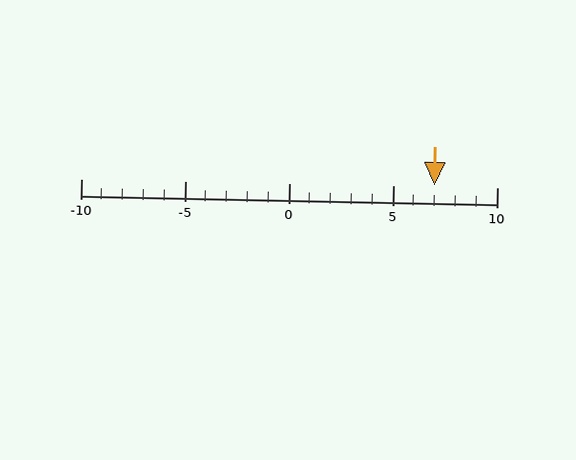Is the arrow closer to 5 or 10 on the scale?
The arrow is closer to 5.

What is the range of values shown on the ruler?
The ruler shows values from -10 to 10.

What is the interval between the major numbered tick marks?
The major tick marks are spaced 5 units apart.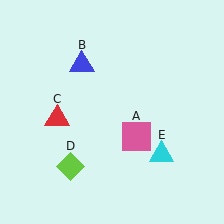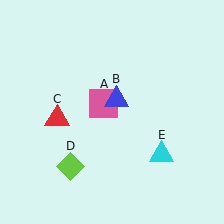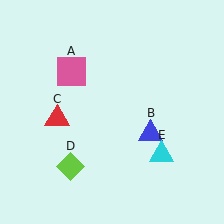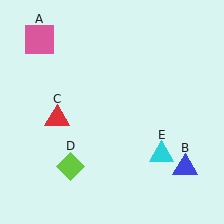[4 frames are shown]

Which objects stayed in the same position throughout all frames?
Red triangle (object C) and lime diamond (object D) and cyan triangle (object E) remained stationary.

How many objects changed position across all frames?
2 objects changed position: pink square (object A), blue triangle (object B).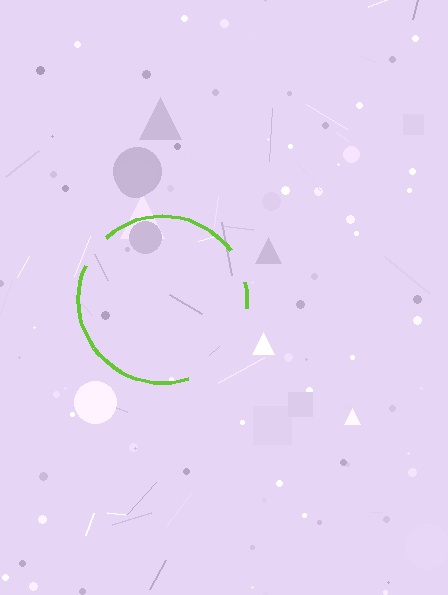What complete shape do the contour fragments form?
The contour fragments form a circle.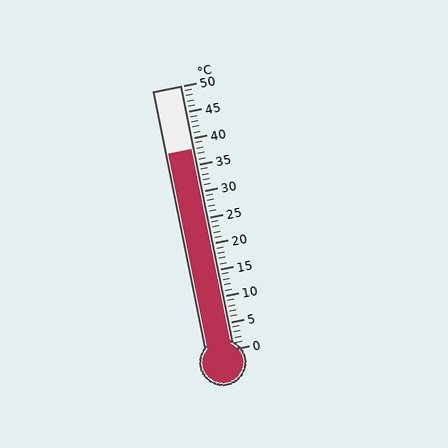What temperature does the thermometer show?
The thermometer shows approximately 38°C.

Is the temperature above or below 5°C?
The temperature is above 5°C.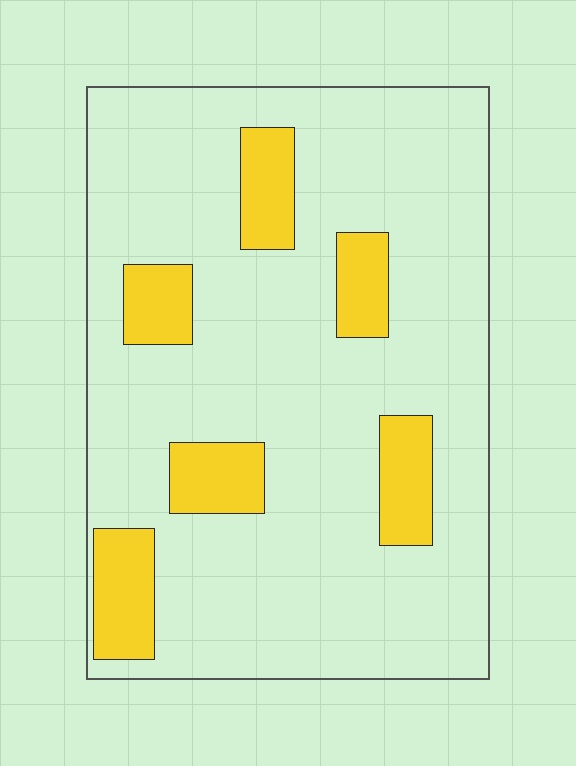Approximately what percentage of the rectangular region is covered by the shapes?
Approximately 15%.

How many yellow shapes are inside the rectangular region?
6.